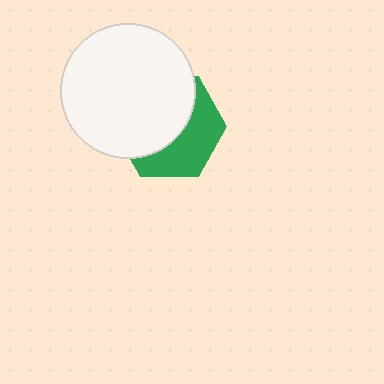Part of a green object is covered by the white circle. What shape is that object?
It is a hexagon.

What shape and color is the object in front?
The object in front is a white circle.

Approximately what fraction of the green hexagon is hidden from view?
Roughly 57% of the green hexagon is hidden behind the white circle.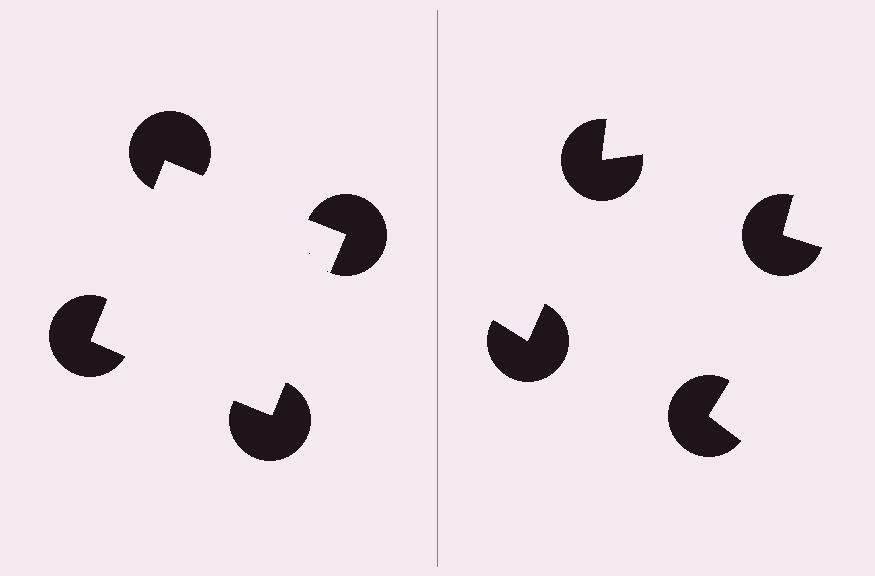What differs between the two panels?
The pac-man discs are positioned identically on both sides; only the wedge orientations differ. On the left they align to a square; on the right they are misaligned.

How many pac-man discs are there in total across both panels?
8 — 4 on each side.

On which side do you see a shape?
An illusory square appears on the left side. On the right side the wedge cuts are rotated, so no coherent shape forms.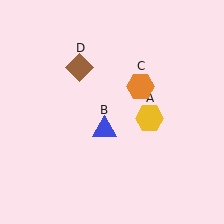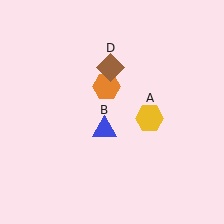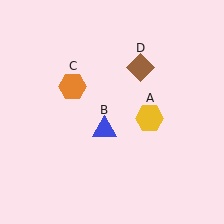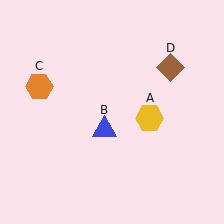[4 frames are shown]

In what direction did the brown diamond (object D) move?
The brown diamond (object D) moved right.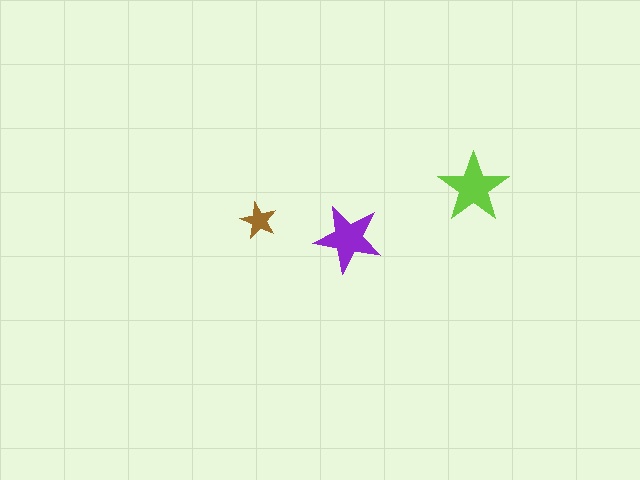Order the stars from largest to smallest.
the lime one, the purple one, the brown one.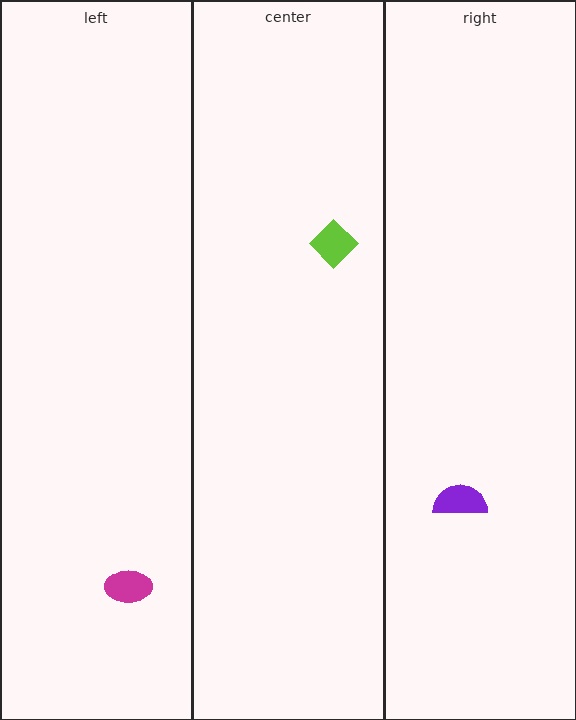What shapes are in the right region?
The purple semicircle.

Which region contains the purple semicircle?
The right region.